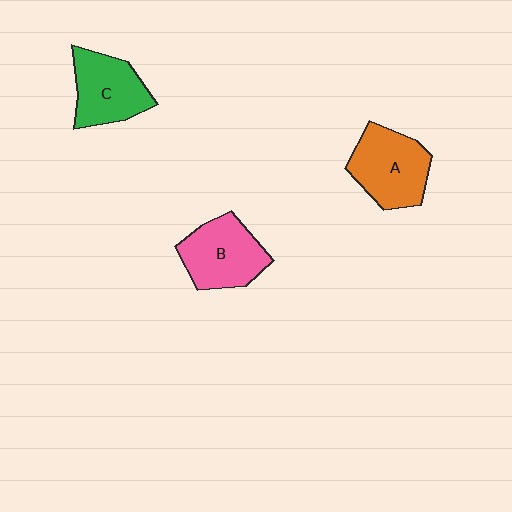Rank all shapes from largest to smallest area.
From largest to smallest: A (orange), B (pink), C (green).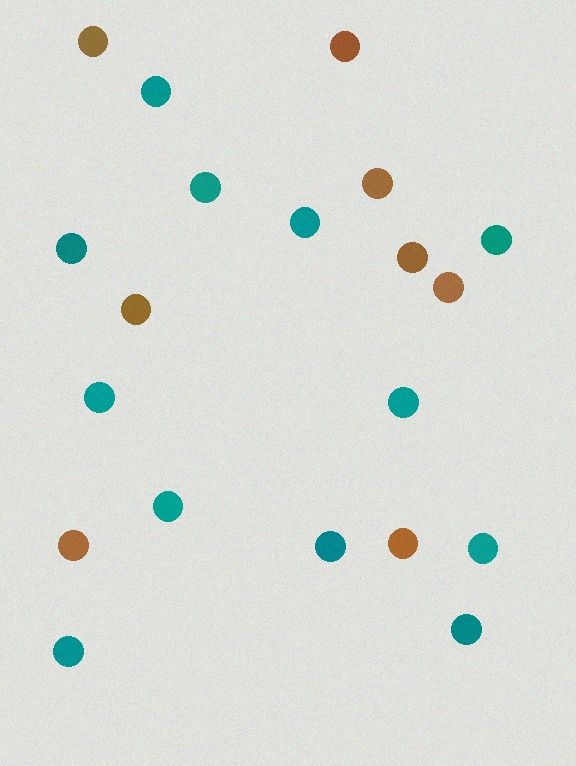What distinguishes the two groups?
There are 2 groups: one group of teal circles (12) and one group of brown circles (8).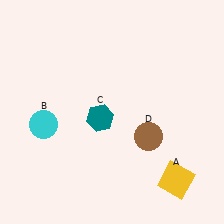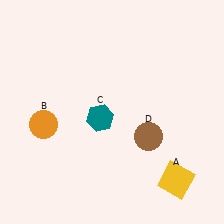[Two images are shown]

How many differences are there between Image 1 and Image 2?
There is 1 difference between the two images.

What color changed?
The circle (B) changed from cyan in Image 1 to orange in Image 2.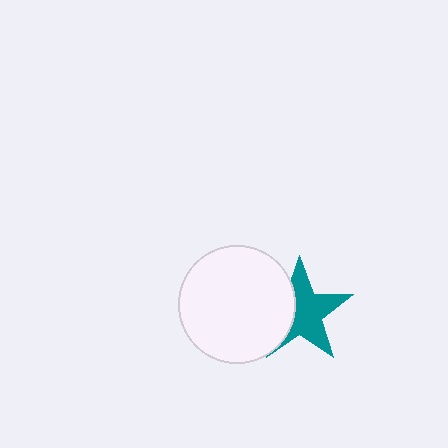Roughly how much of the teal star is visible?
About half of it is visible (roughly 64%).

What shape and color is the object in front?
The object in front is a white circle.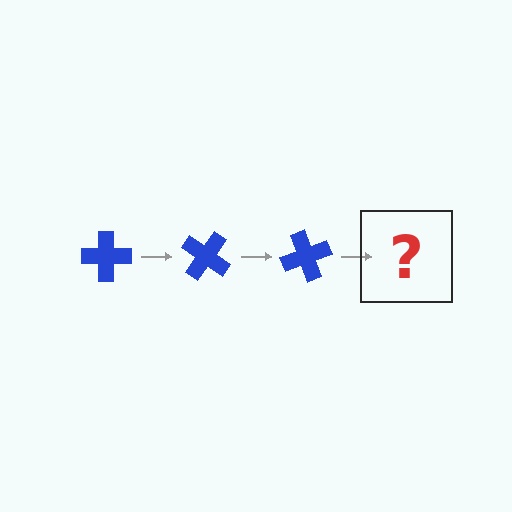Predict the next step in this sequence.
The next step is a blue cross rotated 105 degrees.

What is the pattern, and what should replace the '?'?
The pattern is that the cross rotates 35 degrees each step. The '?' should be a blue cross rotated 105 degrees.